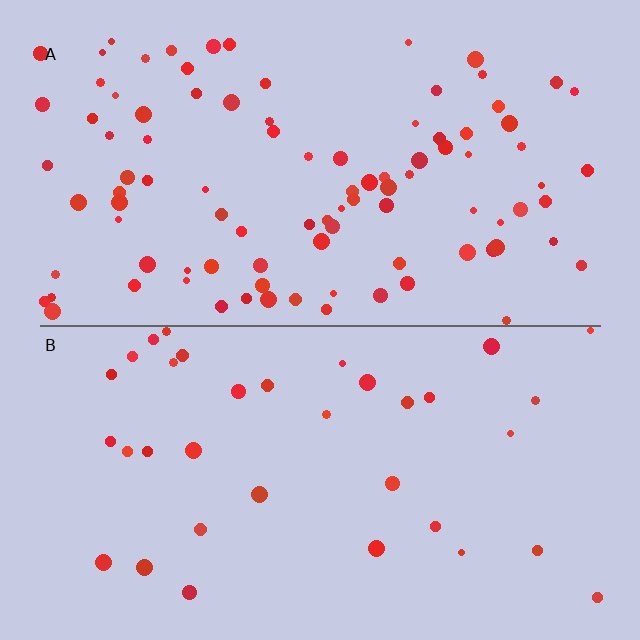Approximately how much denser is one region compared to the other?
Approximately 2.7× — region A over region B.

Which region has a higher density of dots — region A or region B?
A (the top).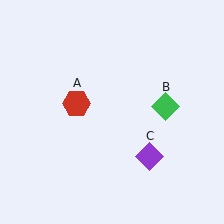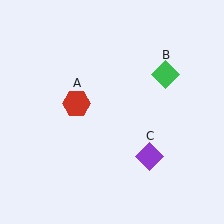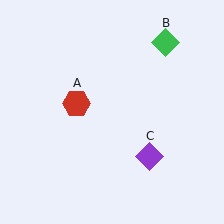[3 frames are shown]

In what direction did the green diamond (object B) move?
The green diamond (object B) moved up.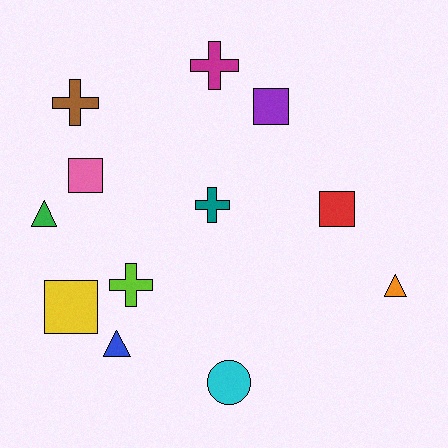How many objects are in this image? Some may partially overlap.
There are 12 objects.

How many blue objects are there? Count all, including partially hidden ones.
There is 1 blue object.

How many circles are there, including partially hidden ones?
There is 1 circle.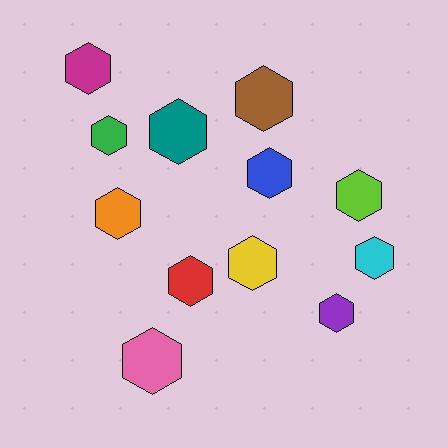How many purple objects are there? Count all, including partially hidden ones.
There is 1 purple object.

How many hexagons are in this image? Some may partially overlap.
There are 12 hexagons.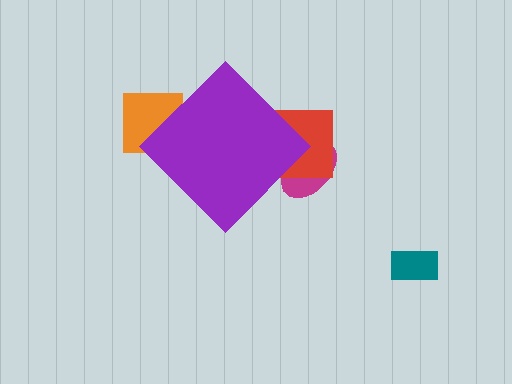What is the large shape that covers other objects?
A purple diamond.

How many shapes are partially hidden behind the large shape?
3 shapes are partially hidden.